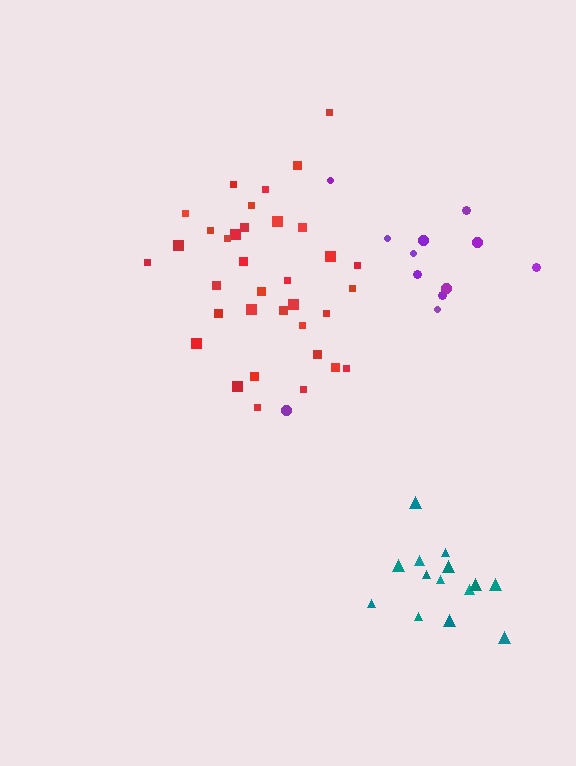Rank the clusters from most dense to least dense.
red, teal, purple.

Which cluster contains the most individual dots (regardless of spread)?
Red (35).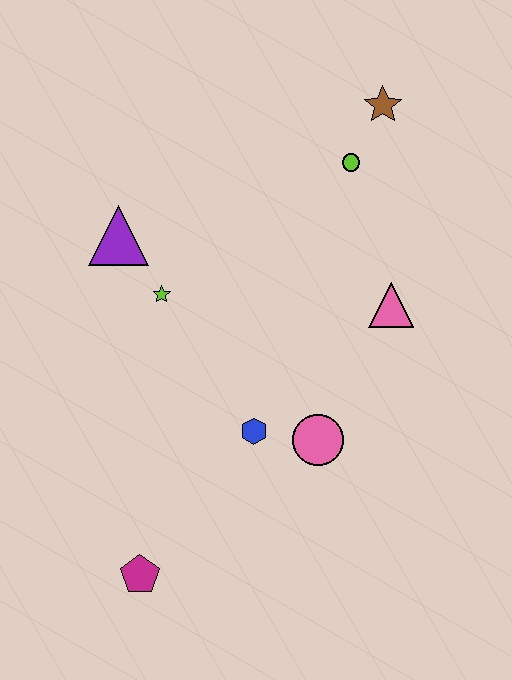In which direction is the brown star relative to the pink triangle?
The brown star is above the pink triangle.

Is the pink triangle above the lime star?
No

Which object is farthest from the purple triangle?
The magenta pentagon is farthest from the purple triangle.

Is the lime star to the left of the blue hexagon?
Yes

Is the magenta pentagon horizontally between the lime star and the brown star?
No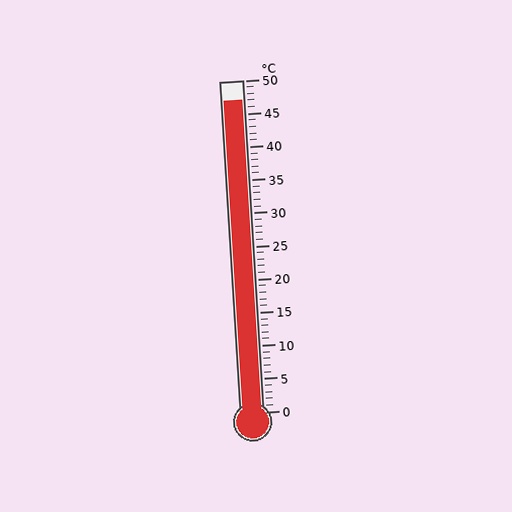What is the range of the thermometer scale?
The thermometer scale ranges from 0°C to 50°C.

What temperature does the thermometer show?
The thermometer shows approximately 47°C.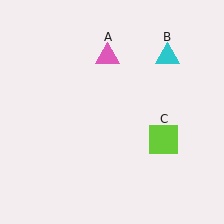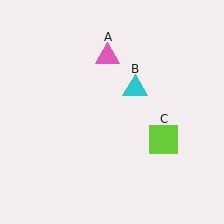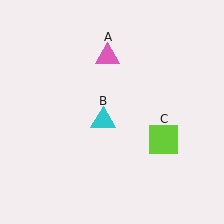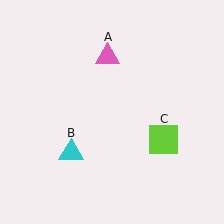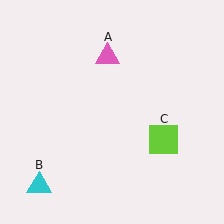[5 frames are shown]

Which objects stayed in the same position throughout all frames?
Pink triangle (object A) and lime square (object C) remained stationary.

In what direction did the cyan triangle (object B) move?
The cyan triangle (object B) moved down and to the left.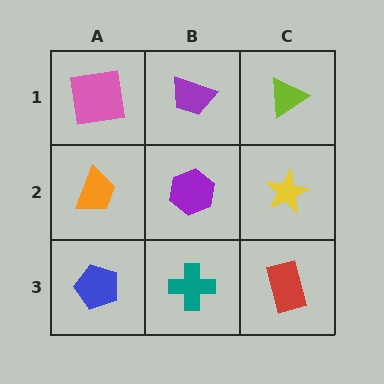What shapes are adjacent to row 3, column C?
A yellow star (row 2, column C), a teal cross (row 3, column B).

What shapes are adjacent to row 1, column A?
An orange trapezoid (row 2, column A), a purple trapezoid (row 1, column B).